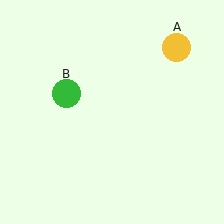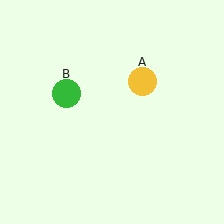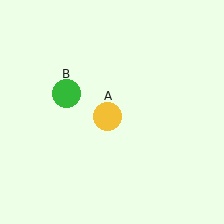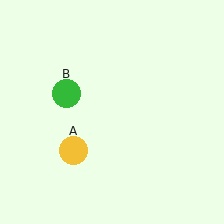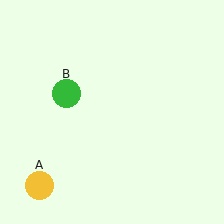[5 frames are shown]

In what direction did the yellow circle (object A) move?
The yellow circle (object A) moved down and to the left.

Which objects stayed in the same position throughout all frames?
Green circle (object B) remained stationary.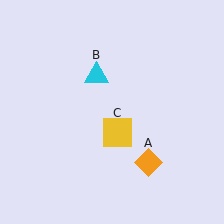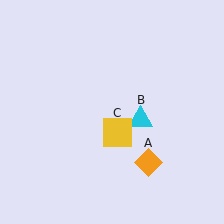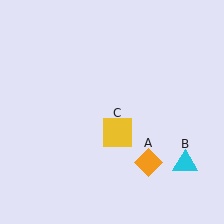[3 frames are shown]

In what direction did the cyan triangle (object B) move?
The cyan triangle (object B) moved down and to the right.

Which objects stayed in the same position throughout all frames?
Orange diamond (object A) and yellow square (object C) remained stationary.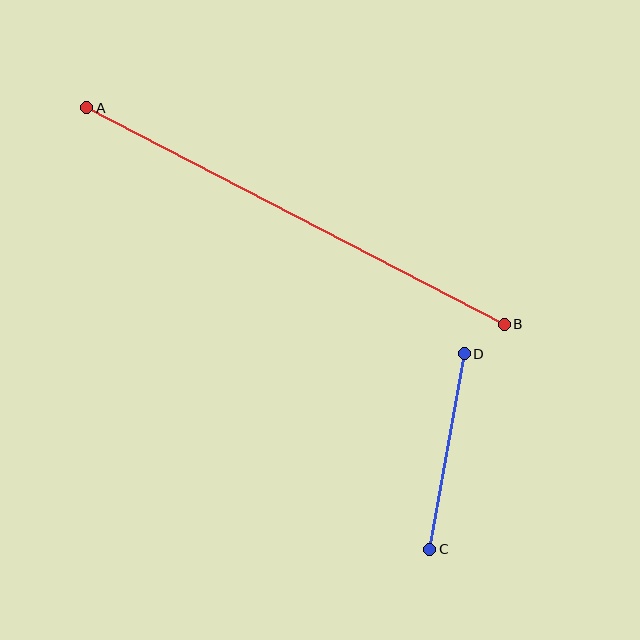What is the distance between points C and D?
The distance is approximately 199 pixels.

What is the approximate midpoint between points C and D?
The midpoint is at approximately (447, 452) pixels.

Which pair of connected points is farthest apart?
Points A and B are farthest apart.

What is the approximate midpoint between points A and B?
The midpoint is at approximately (295, 216) pixels.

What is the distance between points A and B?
The distance is approximately 470 pixels.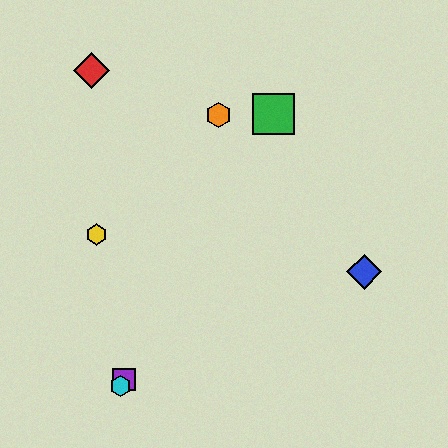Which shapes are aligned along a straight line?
The green square, the purple square, the cyan hexagon are aligned along a straight line.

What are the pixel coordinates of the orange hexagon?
The orange hexagon is at (218, 115).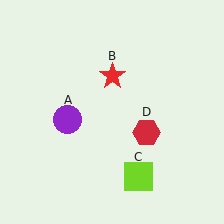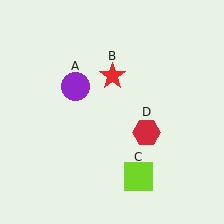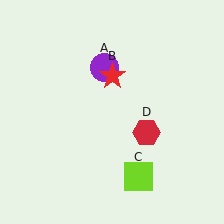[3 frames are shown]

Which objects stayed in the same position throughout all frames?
Red star (object B) and lime square (object C) and red hexagon (object D) remained stationary.